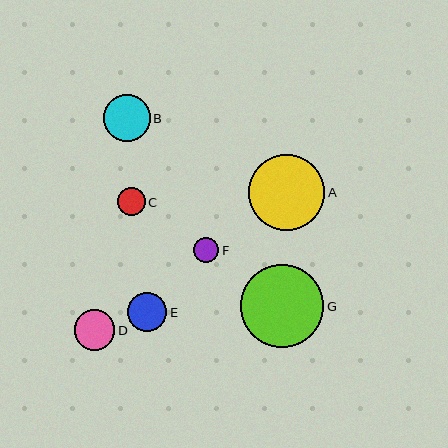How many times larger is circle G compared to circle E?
Circle G is approximately 2.1 times the size of circle E.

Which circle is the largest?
Circle G is the largest with a size of approximately 83 pixels.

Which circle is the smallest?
Circle F is the smallest with a size of approximately 25 pixels.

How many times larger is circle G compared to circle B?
Circle G is approximately 1.8 times the size of circle B.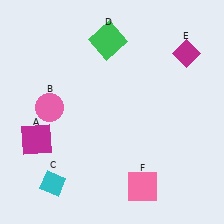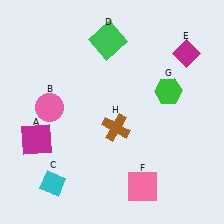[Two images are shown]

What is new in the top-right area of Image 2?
A green hexagon (G) was added in the top-right area of Image 2.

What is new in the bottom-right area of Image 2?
A brown cross (H) was added in the bottom-right area of Image 2.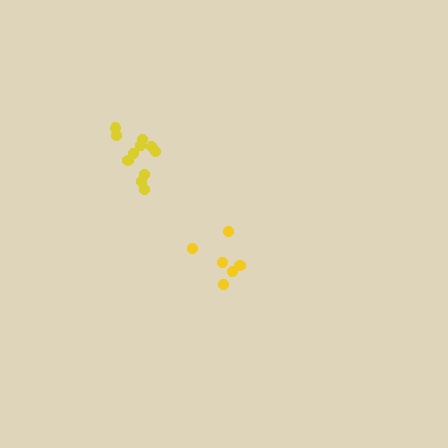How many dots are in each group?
Group 1: 6 dots, Group 2: 11 dots (17 total).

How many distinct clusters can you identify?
There are 2 distinct clusters.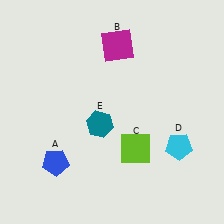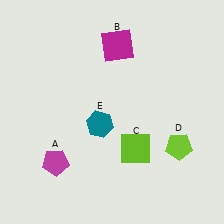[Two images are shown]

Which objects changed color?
A changed from blue to magenta. D changed from cyan to lime.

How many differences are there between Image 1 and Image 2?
There are 2 differences between the two images.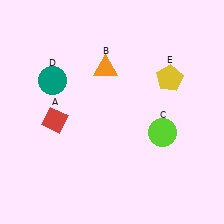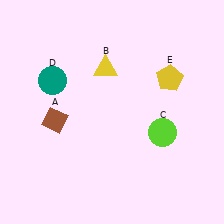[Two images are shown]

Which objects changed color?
A changed from red to brown. B changed from orange to yellow.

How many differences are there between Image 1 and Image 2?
There are 2 differences between the two images.